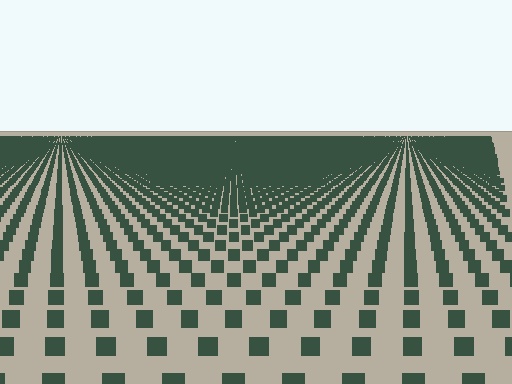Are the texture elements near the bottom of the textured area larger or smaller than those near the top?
Larger. Near the bottom, elements are closer to the viewer and appear at a bigger on-screen size.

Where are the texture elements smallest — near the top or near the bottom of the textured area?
Near the top.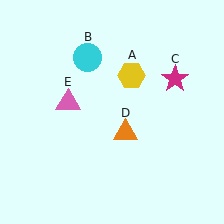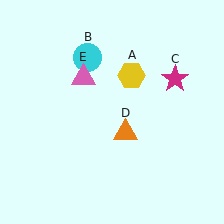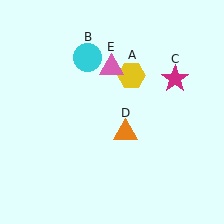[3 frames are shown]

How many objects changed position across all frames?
1 object changed position: pink triangle (object E).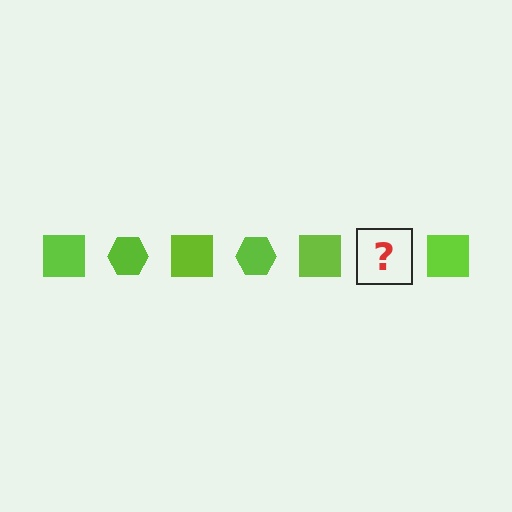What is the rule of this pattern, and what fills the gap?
The rule is that the pattern cycles through square, hexagon shapes in lime. The gap should be filled with a lime hexagon.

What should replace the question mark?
The question mark should be replaced with a lime hexagon.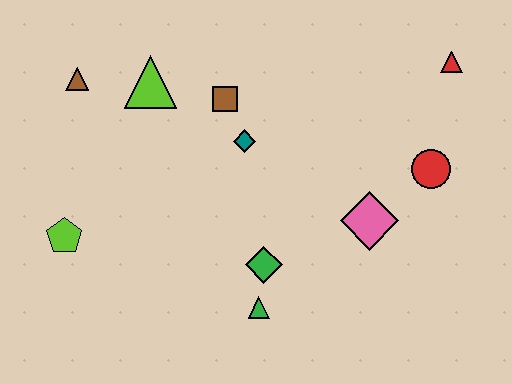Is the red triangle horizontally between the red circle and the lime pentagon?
No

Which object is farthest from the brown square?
The red triangle is farthest from the brown square.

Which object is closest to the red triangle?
The red circle is closest to the red triangle.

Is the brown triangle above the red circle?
Yes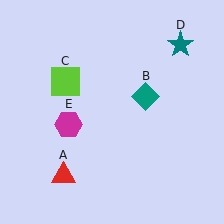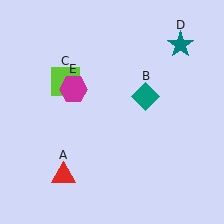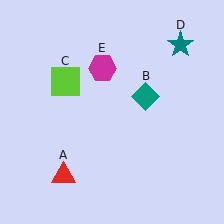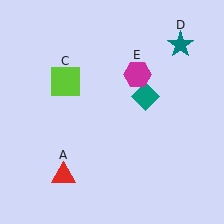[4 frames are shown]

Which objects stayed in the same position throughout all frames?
Red triangle (object A) and teal diamond (object B) and lime square (object C) and teal star (object D) remained stationary.